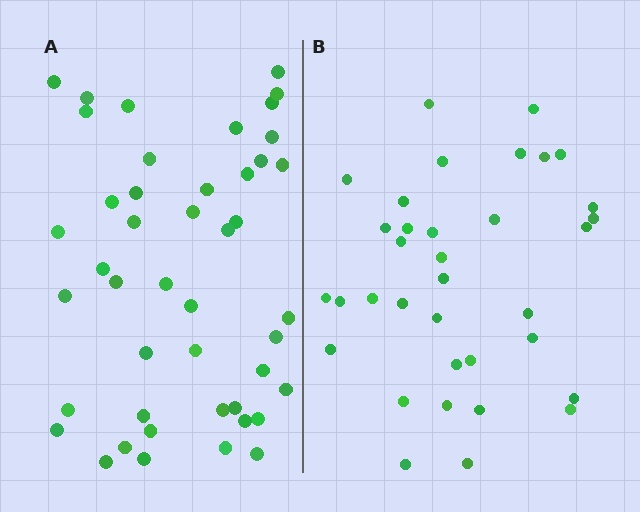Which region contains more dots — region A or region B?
Region A (the left region) has more dots.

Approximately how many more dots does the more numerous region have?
Region A has roughly 10 or so more dots than region B.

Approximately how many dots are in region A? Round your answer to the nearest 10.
About 40 dots. (The exact count is 45, which rounds to 40.)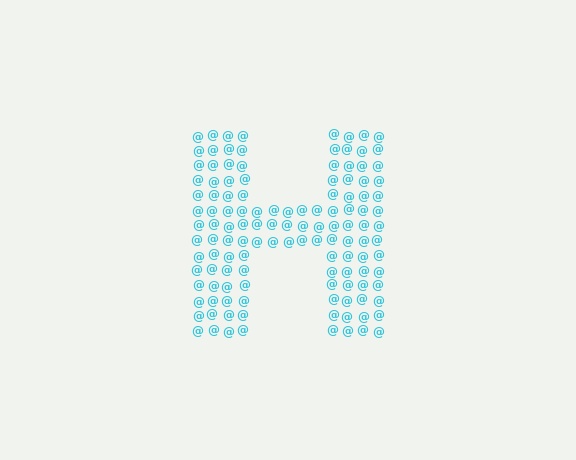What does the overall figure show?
The overall figure shows the letter H.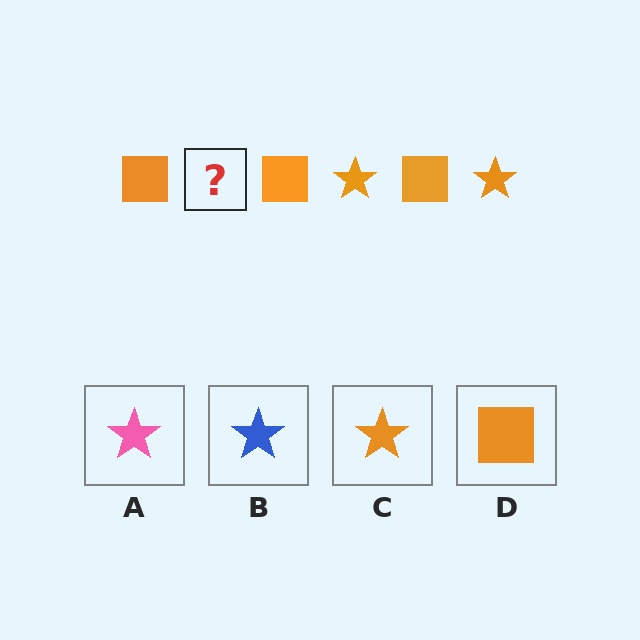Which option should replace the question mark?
Option C.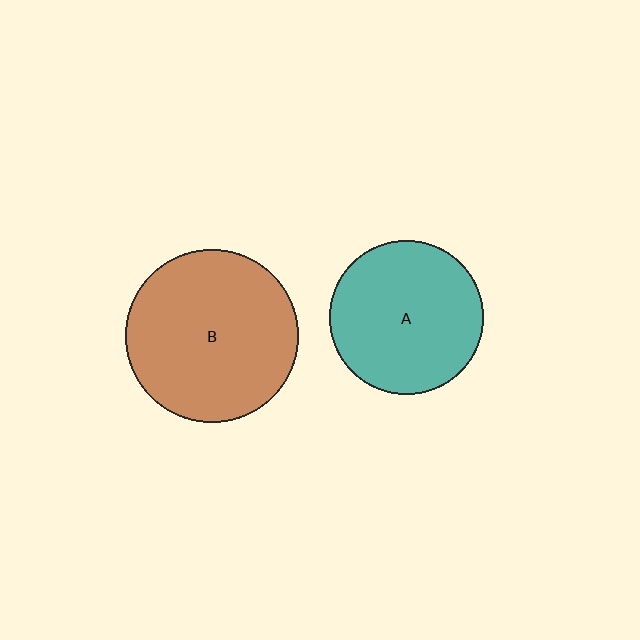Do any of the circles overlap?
No, none of the circles overlap.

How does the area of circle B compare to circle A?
Approximately 1.3 times.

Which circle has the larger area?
Circle B (brown).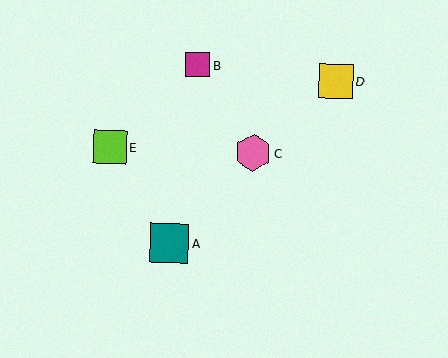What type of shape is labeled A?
Shape A is a teal square.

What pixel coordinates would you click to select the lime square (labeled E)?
Click at (110, 147) to select the lime square E.